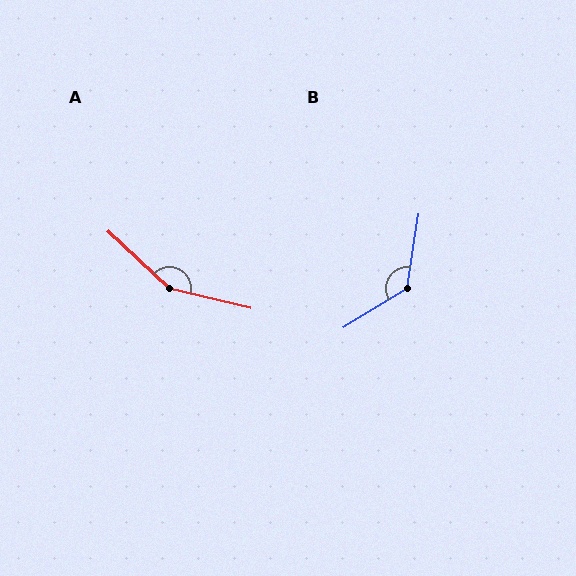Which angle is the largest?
A, at approximately 150 degrees.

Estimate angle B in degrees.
Approximately 131 degrees.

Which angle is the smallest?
B, at approximately 131 degrees.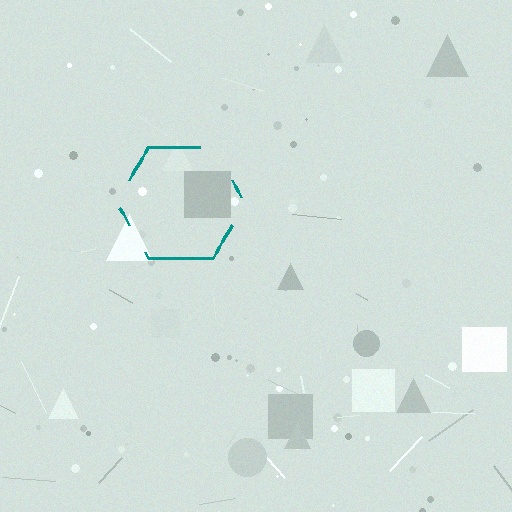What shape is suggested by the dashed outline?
The dashed outline suggests a hexagon.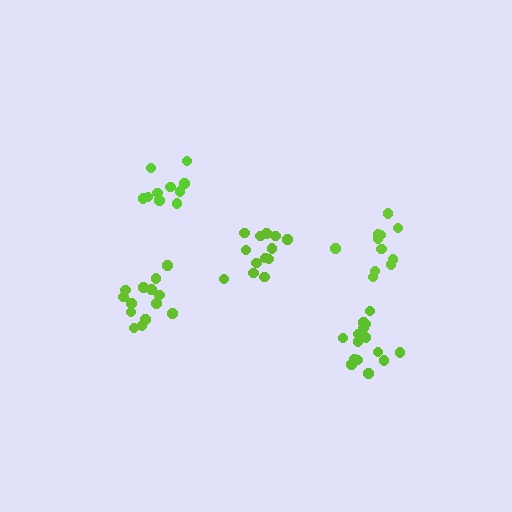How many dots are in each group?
Group 1: 14 dots, Group 2: 15 dots, Group 3: 12 dots, Group 4: 10 dots, Group 5: 13 dots (64 total).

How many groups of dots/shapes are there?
There are 5 groups.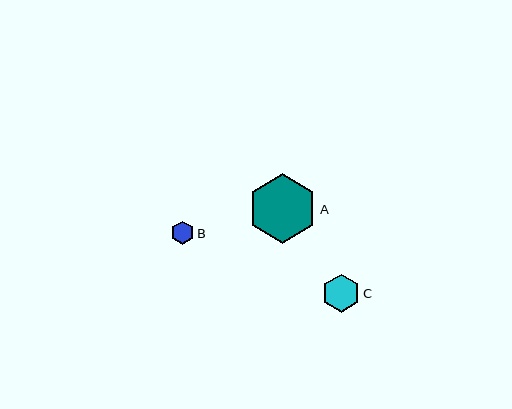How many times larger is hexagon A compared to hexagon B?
Hexagon A is approximately 2.9 times the size of hexagon B.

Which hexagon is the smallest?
Hexagon B is the smallest with a size of approximately 23 pixels.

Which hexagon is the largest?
Hexagon A is the largest with a size of approximately 69 pixels.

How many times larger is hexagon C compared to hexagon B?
Hexagon C is approximately 1.6 times the size of hexagon B.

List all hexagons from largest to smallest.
From largest to smallest: A, C, B.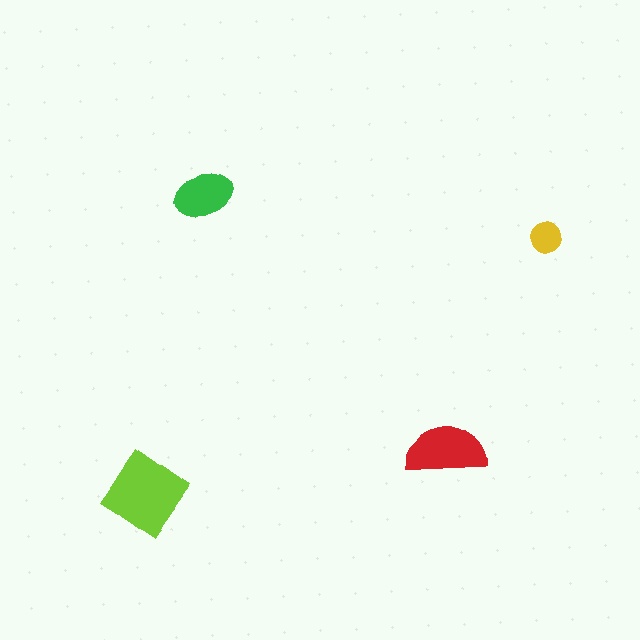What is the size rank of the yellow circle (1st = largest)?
4th.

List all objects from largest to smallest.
The lime diamond, the red semicircle, the green ellipse, the yellow circle.